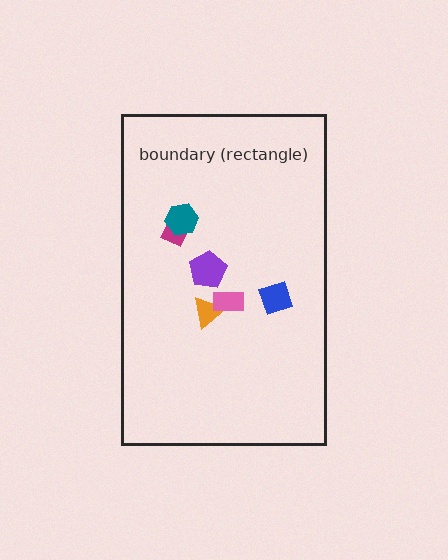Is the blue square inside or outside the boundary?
Inside.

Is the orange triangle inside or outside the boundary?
Inside.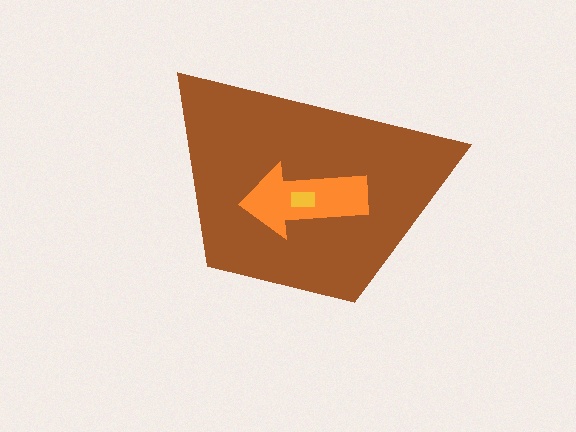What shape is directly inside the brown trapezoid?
The orange arrow.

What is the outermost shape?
The brown trapezoid.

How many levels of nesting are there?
3.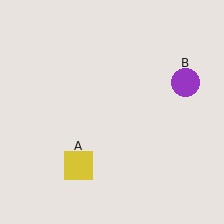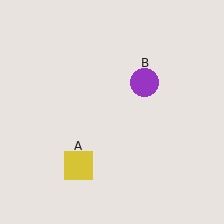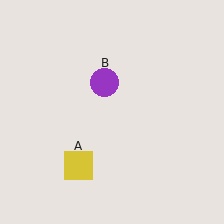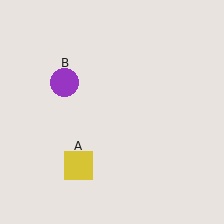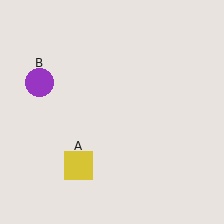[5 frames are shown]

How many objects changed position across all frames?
1 object changed position: purple circle (object B).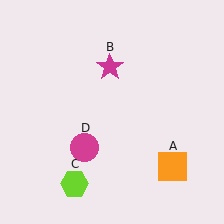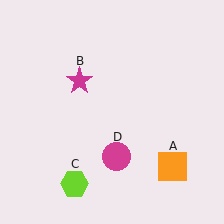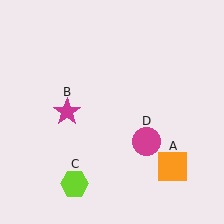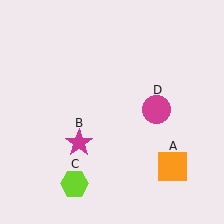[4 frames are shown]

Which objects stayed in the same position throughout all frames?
Orange square (object A) and lime hexagon (object C) remained stationary.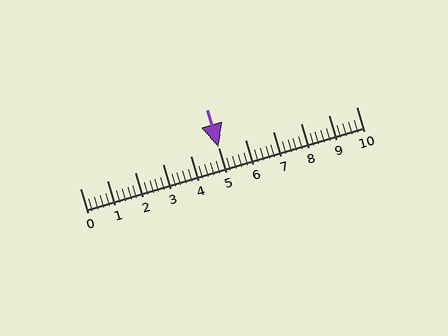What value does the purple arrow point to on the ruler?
The purple arrow points to approximately 5.0.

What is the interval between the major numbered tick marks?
The major tick marks are spaced 1 units apart.